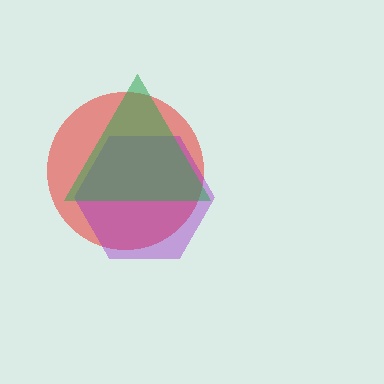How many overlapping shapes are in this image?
There are 3 overlapping shapes in the image.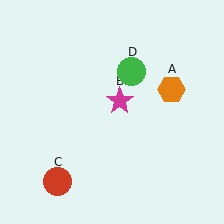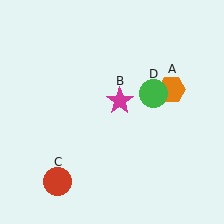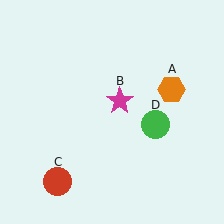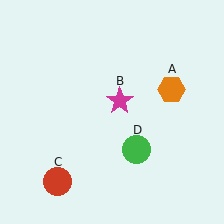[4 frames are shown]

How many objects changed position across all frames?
1 object changed position: green circle (object D).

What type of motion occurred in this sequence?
The green circle (object D) rotated clockwise around the center of the scene.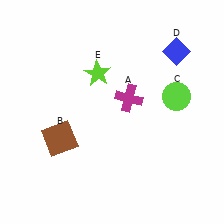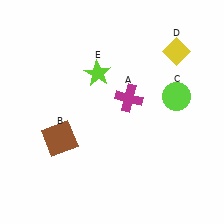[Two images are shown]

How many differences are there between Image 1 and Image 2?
There is 1 difference between the two images.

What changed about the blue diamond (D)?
In Image 1, D is blue. In Image 2, it changed to yellow.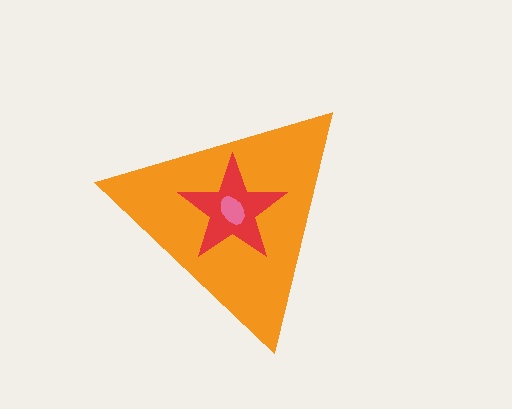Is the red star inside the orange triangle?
Yes.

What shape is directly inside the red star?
The pink ellipse.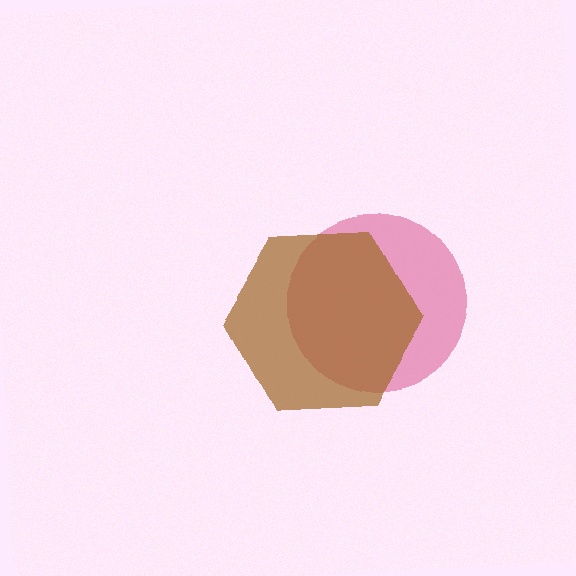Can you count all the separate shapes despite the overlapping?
Yes, there are 2 separate shapes.